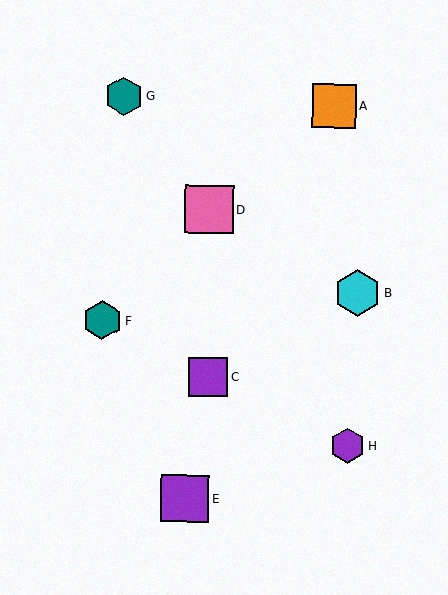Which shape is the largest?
The pink square (labeled D) is the largest.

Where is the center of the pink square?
The center of the pink square is at (209, 209).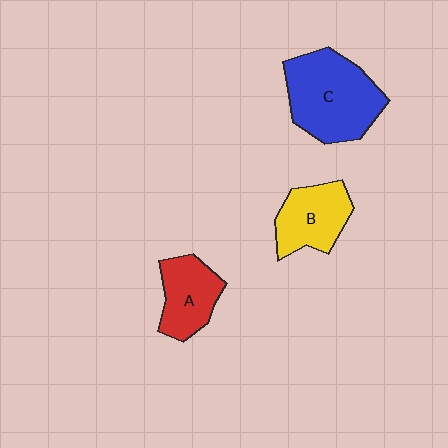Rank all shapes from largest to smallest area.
From largest to smallest: C (blue), B (yellow), A (red).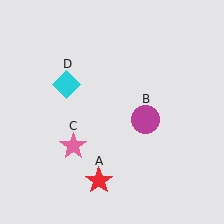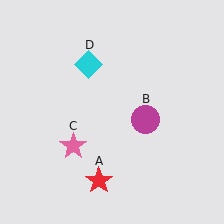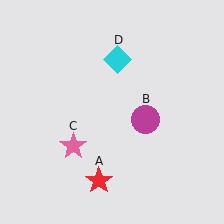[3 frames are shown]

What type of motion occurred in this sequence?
The cyan diamond (object D) rotated clockwise around the center of the scene.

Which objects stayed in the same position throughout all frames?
Red star (object A) and magenta circle (object B) and pink star (object C) remained stationary.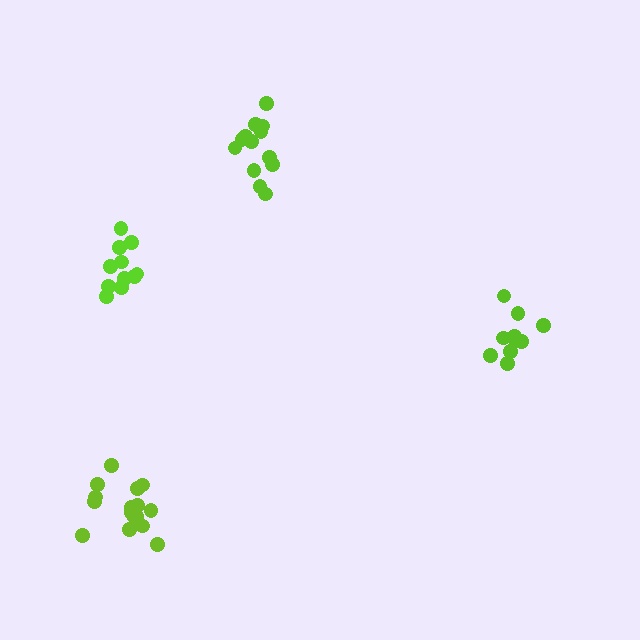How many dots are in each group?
Group 1: 10 dots, Group 2: 12 dots, Group 3: 13 dots, Group 4: 16 dots (51 total).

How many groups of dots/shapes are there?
There are 4 groups.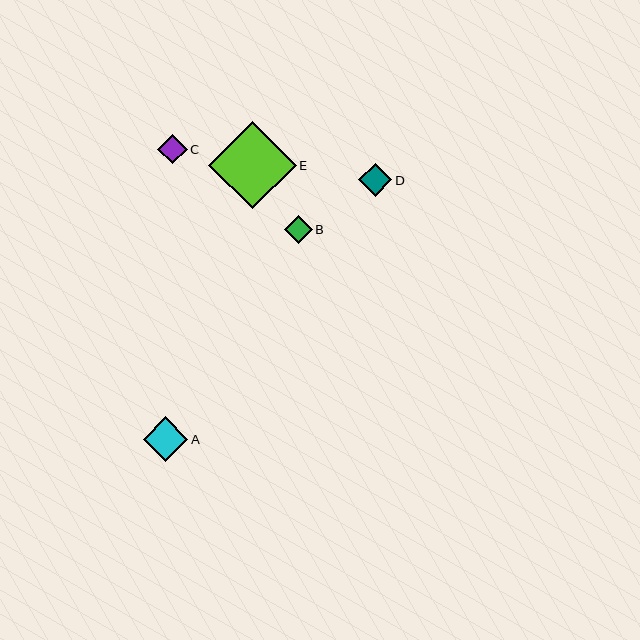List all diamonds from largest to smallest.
From largest to smallest: E, A, D, C, B.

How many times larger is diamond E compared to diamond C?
Diamond E is approximately 3.0 times the size of diamond C.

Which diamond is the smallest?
Diamond B is the smallest with a size of approximately 28 pixels.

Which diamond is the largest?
Diamond E is the largest with a size of approximately 87 pixels.